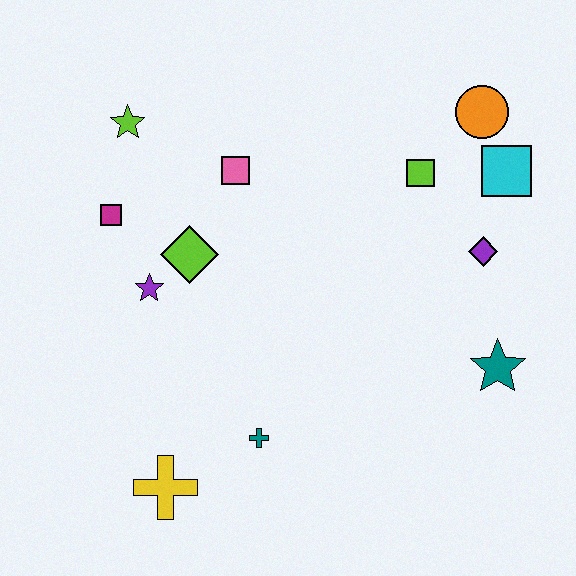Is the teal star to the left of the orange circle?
No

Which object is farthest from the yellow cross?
The orange circle is farthest from the yellow cross.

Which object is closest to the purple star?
The lime diamond is closest to the purple star.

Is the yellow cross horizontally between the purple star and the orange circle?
Yes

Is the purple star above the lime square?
No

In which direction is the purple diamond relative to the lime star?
The purple diamond is to the right of the lime star.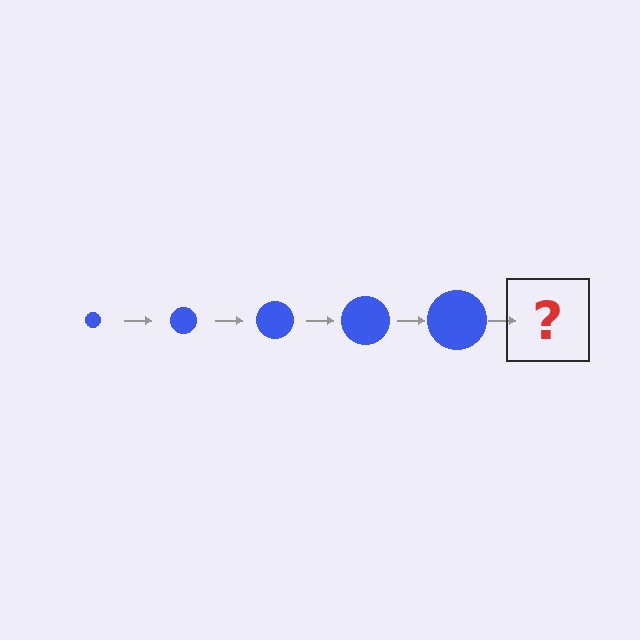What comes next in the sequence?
The next element should be a blue circle, larger than the previous one.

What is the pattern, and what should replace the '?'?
The pattern is that the circle gets progressively larger each step. The '?' should be a blue circle, larger than the previous one.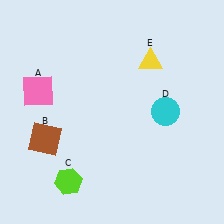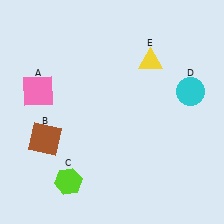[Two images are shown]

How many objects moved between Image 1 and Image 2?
1 object moved between the two images.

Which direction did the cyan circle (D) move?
The cyan circle (D) moved right.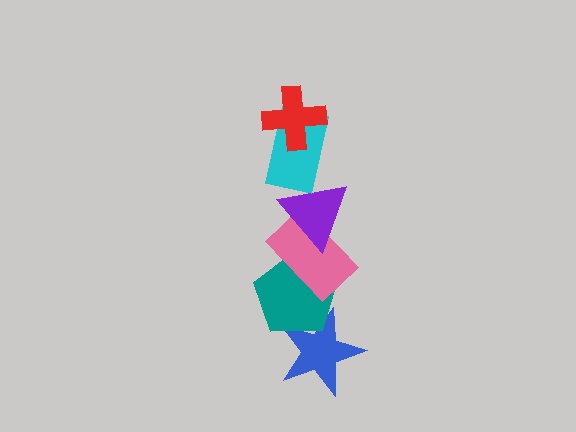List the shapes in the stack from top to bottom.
From top to bottom: the red cross, the cyan rectangle, the purple triangle, the pink rectangle, the teal pentagon, the blue star.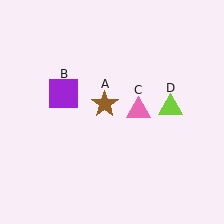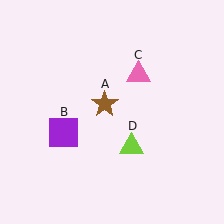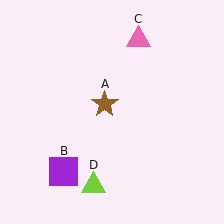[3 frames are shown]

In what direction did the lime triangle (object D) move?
The lime triangle (object D) moved down and to the left.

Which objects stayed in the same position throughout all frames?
Brown star (object A) remained stationary.